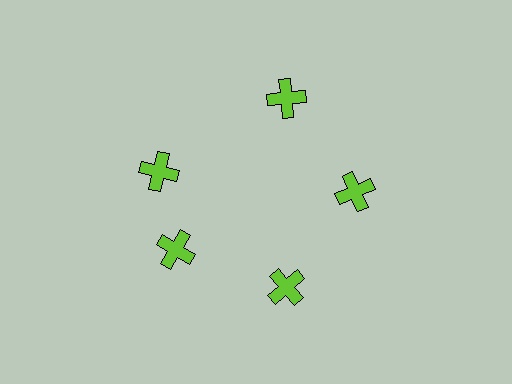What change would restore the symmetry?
The symmetry would be restored by rotating it back into even spacing with its neighbors so that all 5 crosses sit at equal angles and equal distance from the center.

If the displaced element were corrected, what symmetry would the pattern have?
It would have 5-fold rotational symmetry — the pattern would map onto itself every 72 degrees.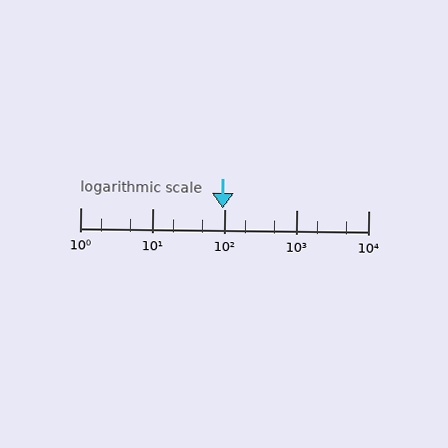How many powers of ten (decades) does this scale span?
The scale spans 4 decades, from 1 to 10000.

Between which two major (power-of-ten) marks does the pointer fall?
The pointer is between 10 and 100.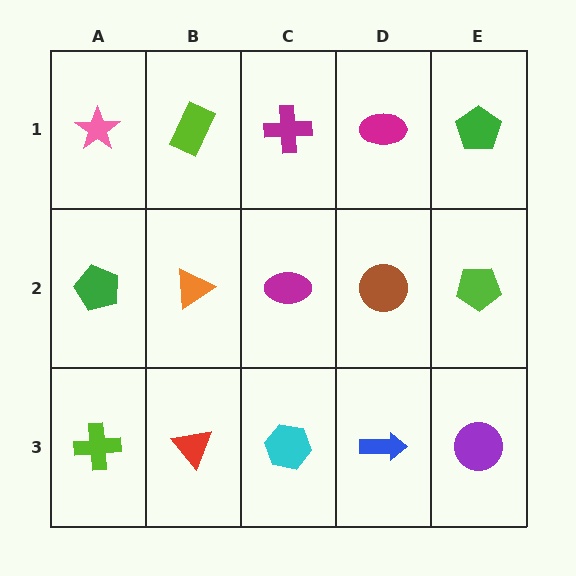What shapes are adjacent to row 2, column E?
A green pentagon (row 1, column E), a purple circle (row 3, column E), a brown circle (row 2, column D).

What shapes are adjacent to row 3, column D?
A brown circle (row 2, column D), a cyan hexagon (row 3, column C), a purple circle (row 3, column E).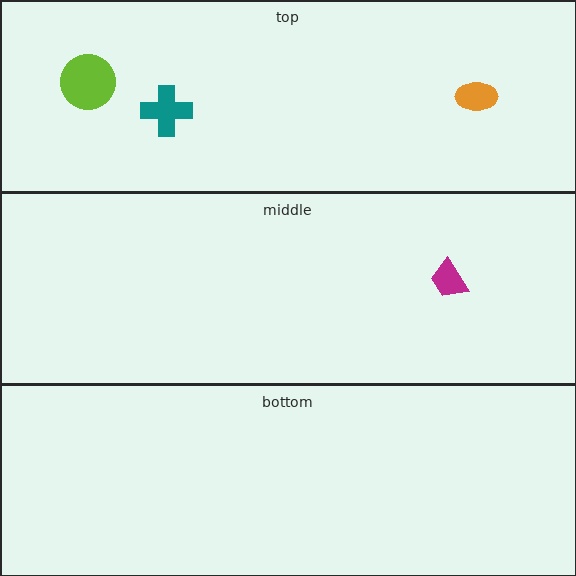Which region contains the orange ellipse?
The top region.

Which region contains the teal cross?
The top region.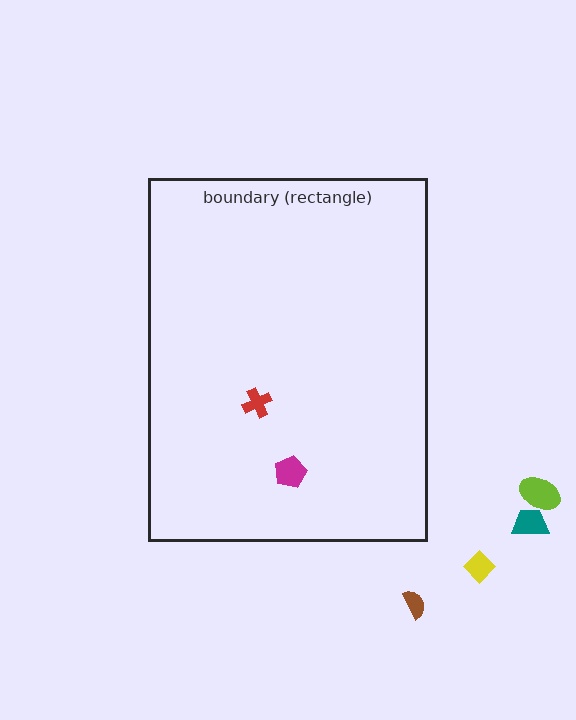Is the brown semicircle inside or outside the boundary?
Outside.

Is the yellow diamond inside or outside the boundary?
Outside.